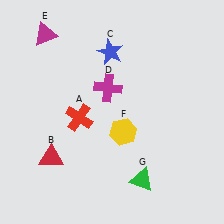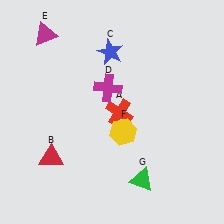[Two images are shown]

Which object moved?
The red cross (A) moved right.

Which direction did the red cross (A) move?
The red cross (A) moved right.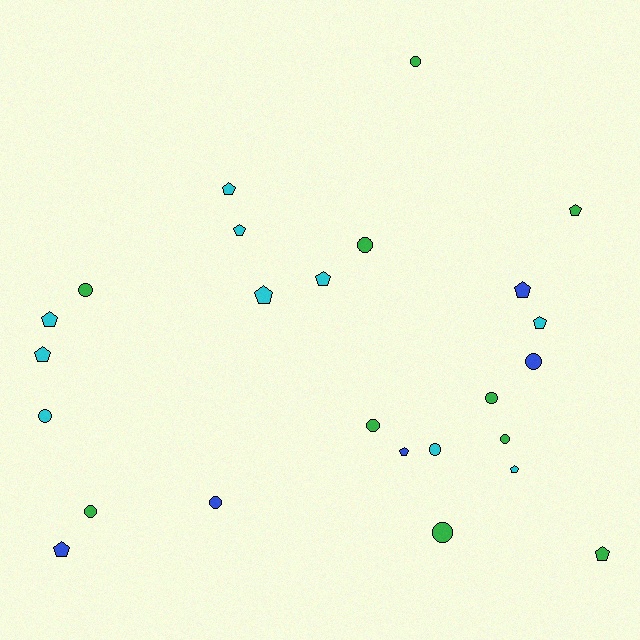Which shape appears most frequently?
Pentagon, with 13 objects.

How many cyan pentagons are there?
There are 8 cyan pentagons.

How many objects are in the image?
There are 25 objects.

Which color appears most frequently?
Cyan, with 10 objects.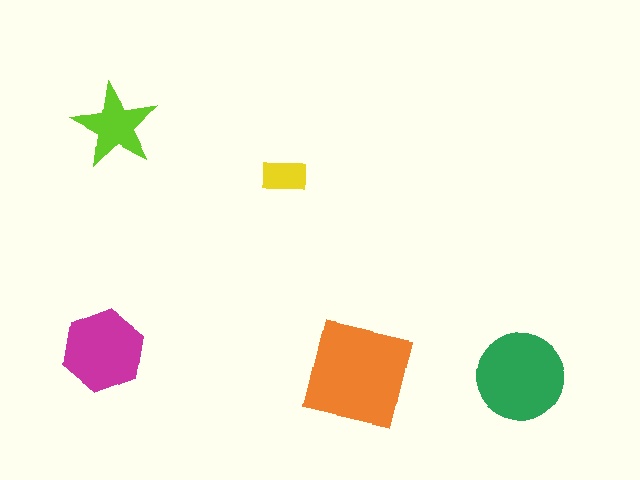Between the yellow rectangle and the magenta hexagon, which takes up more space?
The magenta hexagon.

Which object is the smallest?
The yellow rectangle.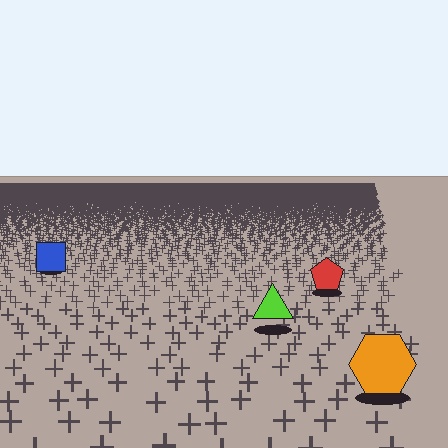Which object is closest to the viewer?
The orange hexagon is closest. The texture marks near it are larger and more spread out.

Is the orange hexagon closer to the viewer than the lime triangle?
Yes. The orange hexagon is closer — you can tell from the texture gradient: the ground texture is coarser near it.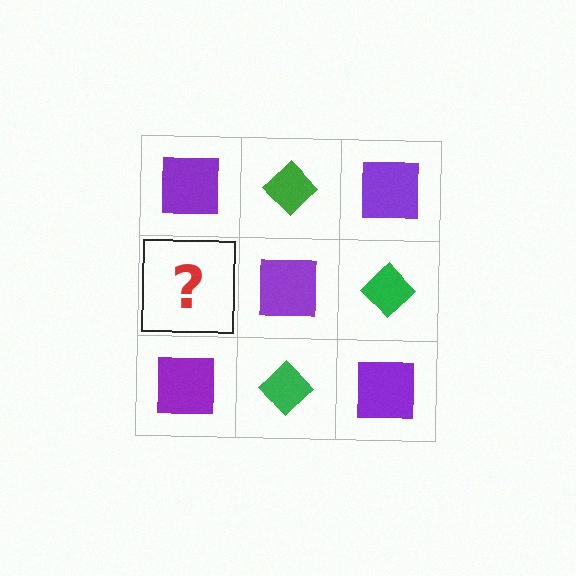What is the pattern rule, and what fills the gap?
The rule is that it alternates purple square and green diamond in a checkerboard pattern. The gap should be filled with a green diamond.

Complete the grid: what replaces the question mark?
The question mark should be replaced with a green diamond.